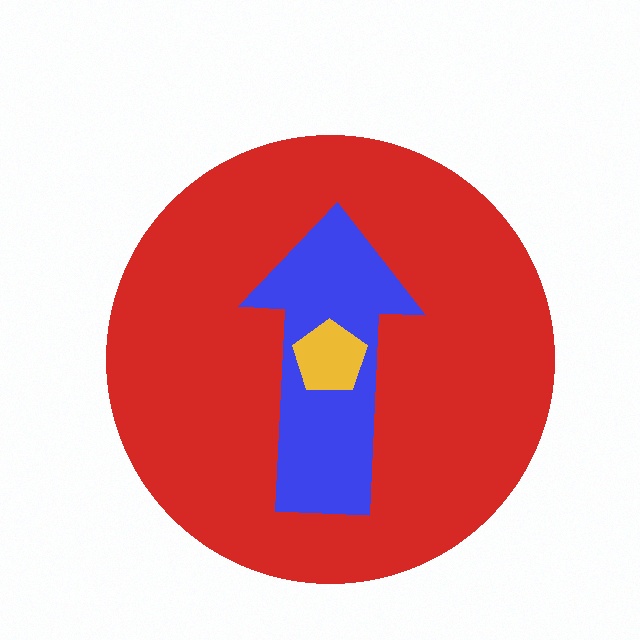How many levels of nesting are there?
3.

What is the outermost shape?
The red circle.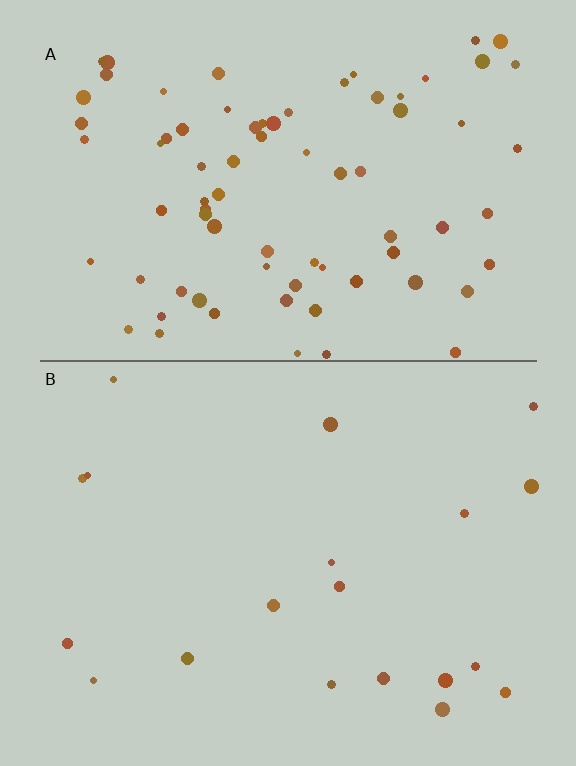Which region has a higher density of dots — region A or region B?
A (the top).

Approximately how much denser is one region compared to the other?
Approximately 4.0× — region A over region B.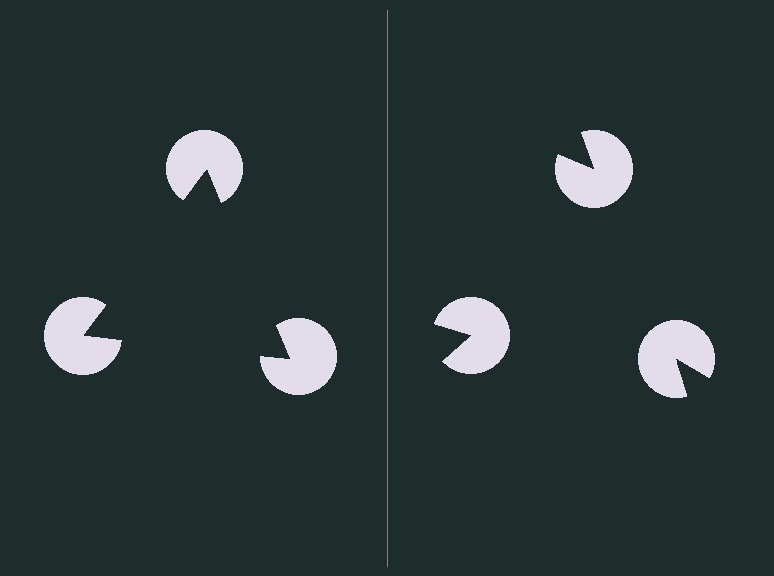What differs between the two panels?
The pac-man discs are positioned identically on both sides; only the wedge orientations differ. On the left they align to a triangle; on the right they are misaligned.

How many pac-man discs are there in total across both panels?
6 — 3 on each side.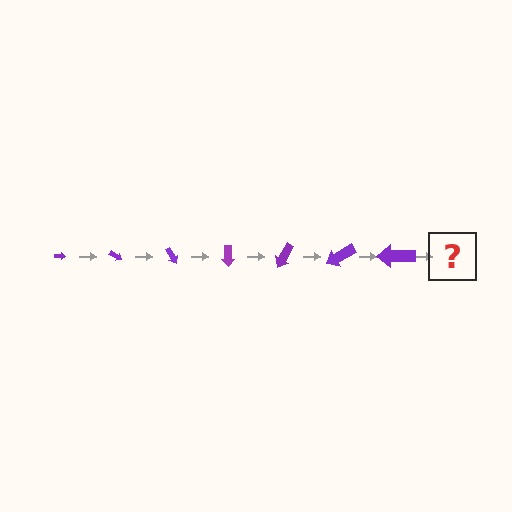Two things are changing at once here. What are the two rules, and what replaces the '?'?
The two rules are that the arrow grows larger each step and it rotates 30 degrees each step. The '?' should be an arrow, larger than the previous one and rotated 210 degrees from the start.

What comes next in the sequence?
The next element should be an arrow, larger than the previous one and rotated 210 degrees from the start.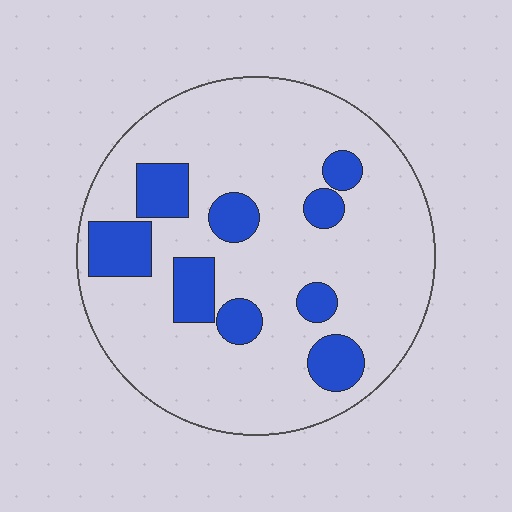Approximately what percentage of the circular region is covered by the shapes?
Approximately 20%.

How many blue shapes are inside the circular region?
9.